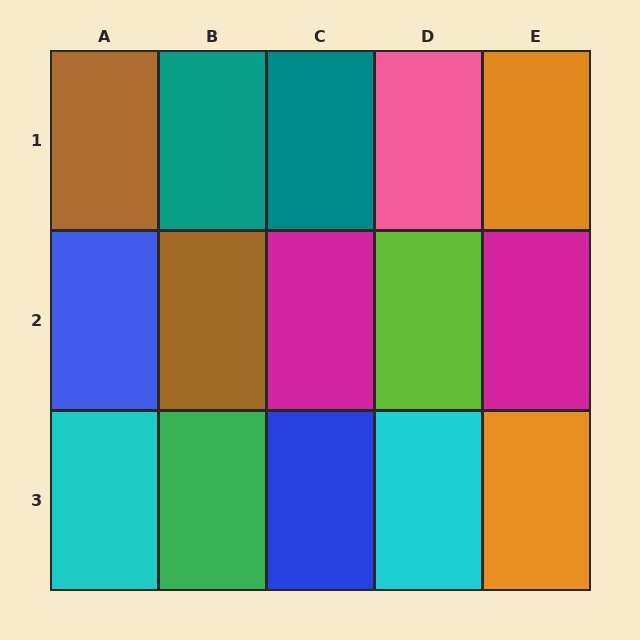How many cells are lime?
1 cell is lime.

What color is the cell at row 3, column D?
Cyan.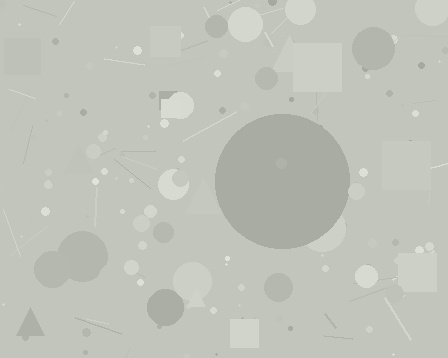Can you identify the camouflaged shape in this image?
The camouflaged shape is a circle.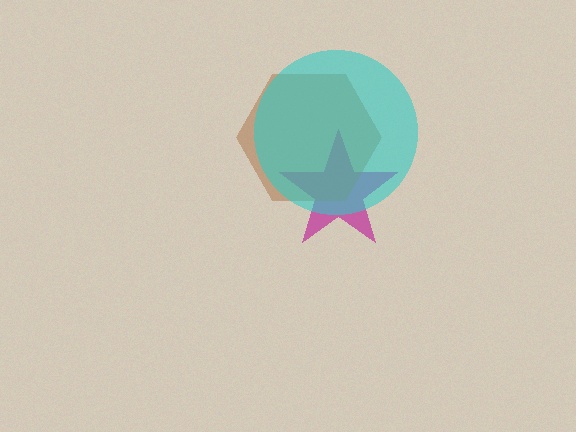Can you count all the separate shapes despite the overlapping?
Yes, there are 3 separate shapes.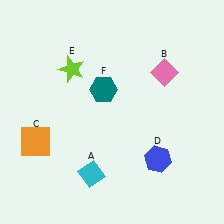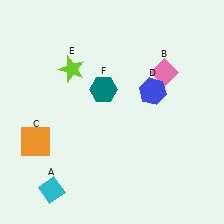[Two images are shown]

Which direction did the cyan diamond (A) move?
The cyan diamond (A) moved left.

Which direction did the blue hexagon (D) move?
The blue hexagon (D) moved up.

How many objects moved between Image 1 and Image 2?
2 objects moved between the two images.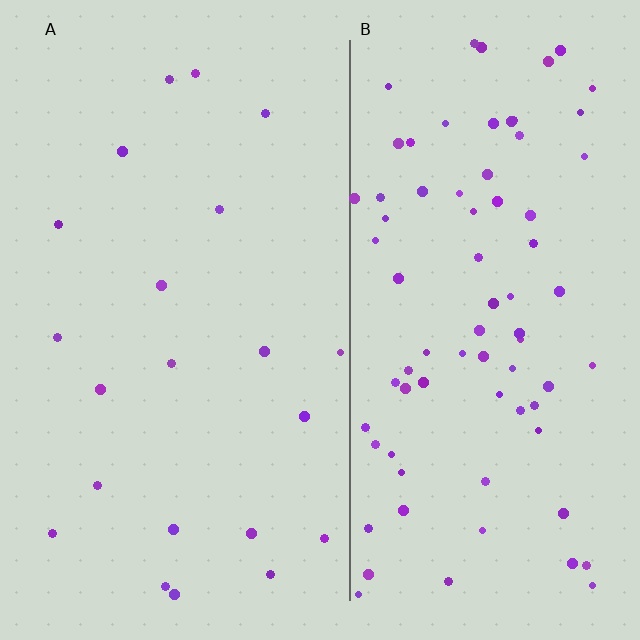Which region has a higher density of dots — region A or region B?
B (the right).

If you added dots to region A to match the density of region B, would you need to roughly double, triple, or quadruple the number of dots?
Approximately quadruple.